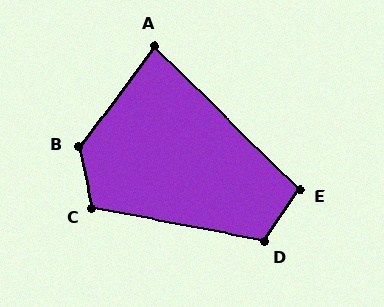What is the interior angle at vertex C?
Approximately 114 degrees (obtuse).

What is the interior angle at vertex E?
Approximately 100 degrees (obtuse).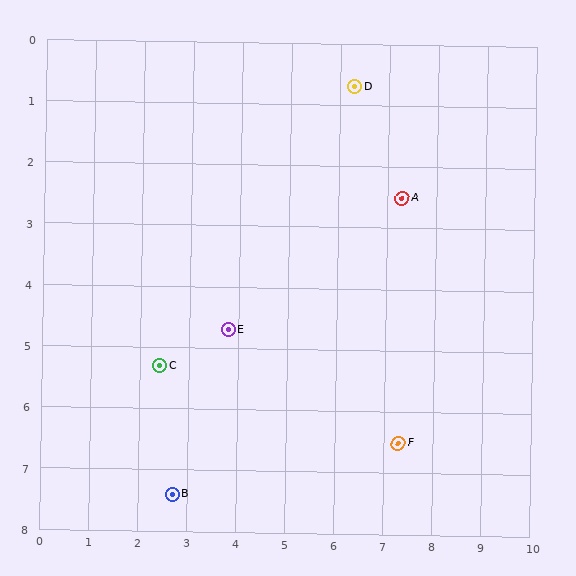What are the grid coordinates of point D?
Point D is at approximately (6.3, 0.7).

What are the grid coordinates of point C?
Point C is at approximately (2.4, 5.3).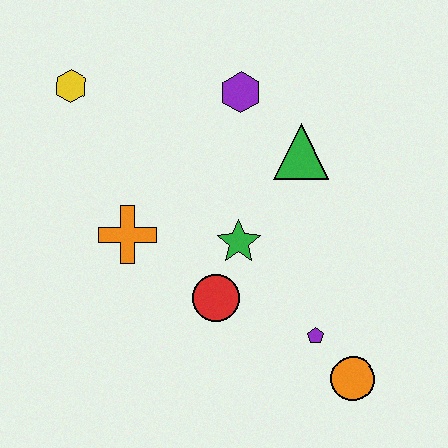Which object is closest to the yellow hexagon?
The orange cross is closest to the yellow hexagon.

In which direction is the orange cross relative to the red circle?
The orange cross is to the left of the red circle.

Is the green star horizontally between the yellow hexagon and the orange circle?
Yes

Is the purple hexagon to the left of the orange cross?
No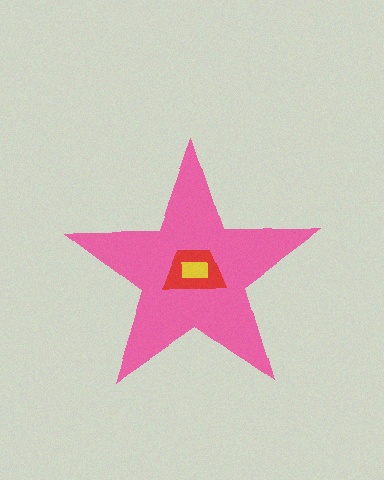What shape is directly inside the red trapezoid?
The yellow rectangle.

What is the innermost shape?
The yellow rectangle.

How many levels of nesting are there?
3.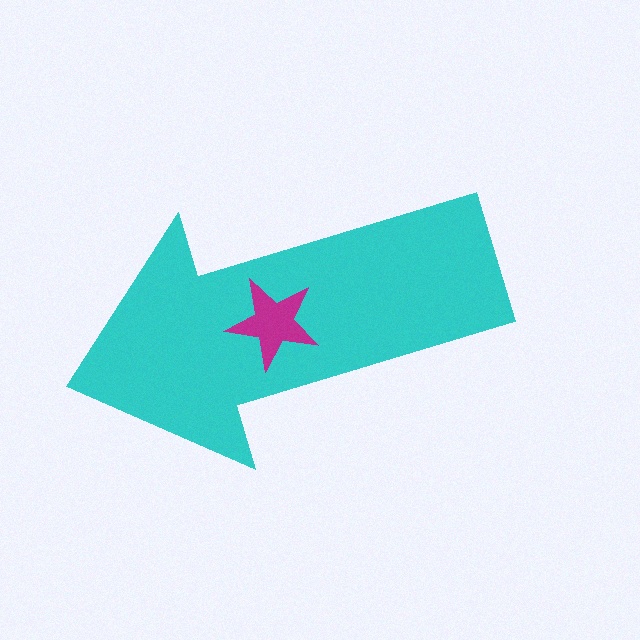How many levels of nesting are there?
2.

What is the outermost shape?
The cyan arrow.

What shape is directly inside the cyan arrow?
The magenta star.